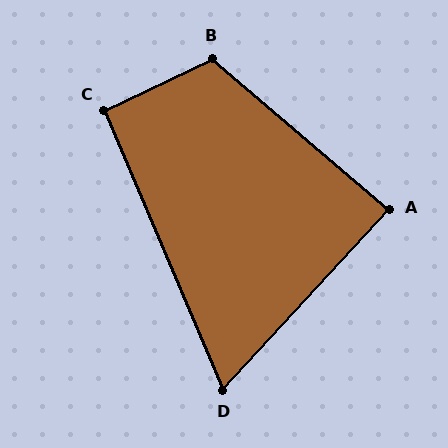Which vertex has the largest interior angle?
B, at approximately 114 degrees.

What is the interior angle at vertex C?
Approximately 92 degrees (approximately right).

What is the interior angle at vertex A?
Approximately 88 degrees (approximately right).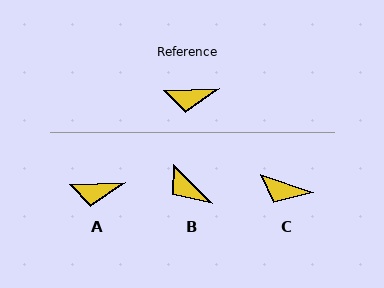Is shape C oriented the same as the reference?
No, it is off by about 21 degrees.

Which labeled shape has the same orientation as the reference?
A.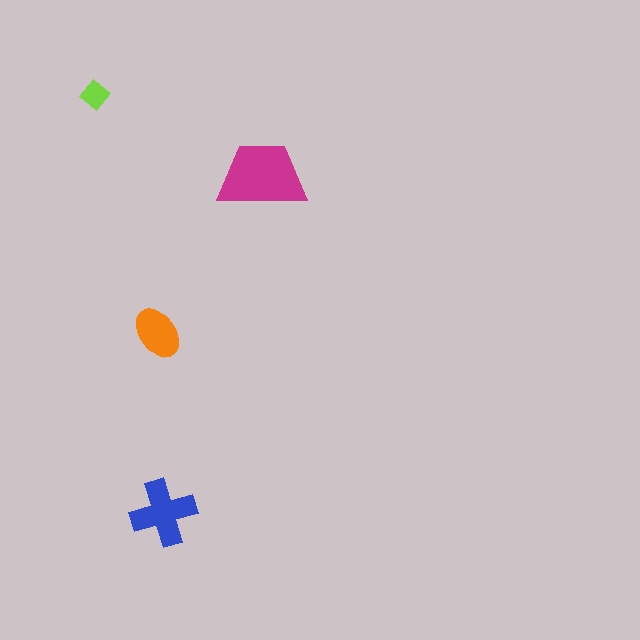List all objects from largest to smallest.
The magenta trapezoid, the blue cross, the orange ellipse, the lime diamond.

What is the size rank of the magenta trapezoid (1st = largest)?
1st.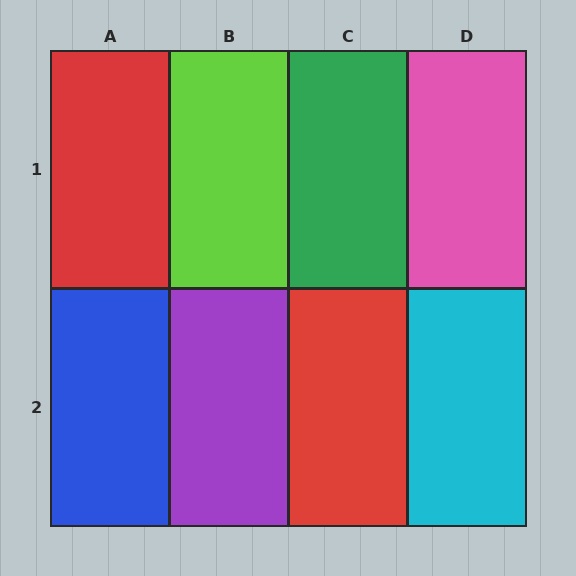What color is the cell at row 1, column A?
Red.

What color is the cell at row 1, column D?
Pink.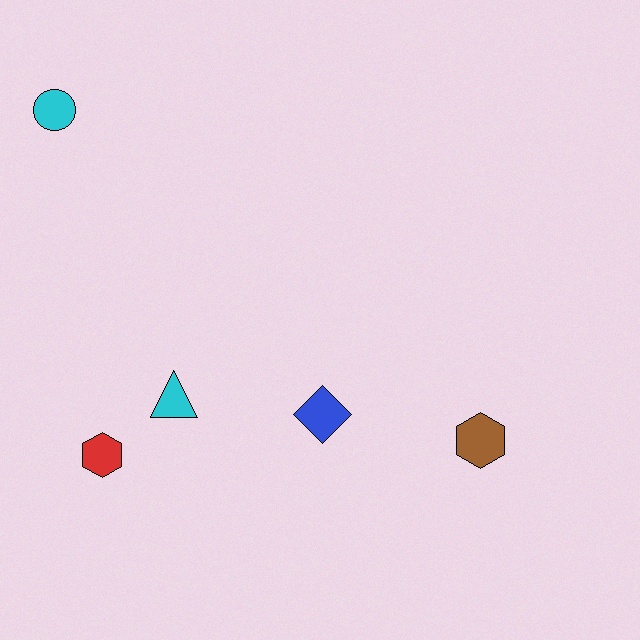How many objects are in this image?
There are 5 objects.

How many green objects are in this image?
There are no green objects.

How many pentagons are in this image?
There are no pentagons.